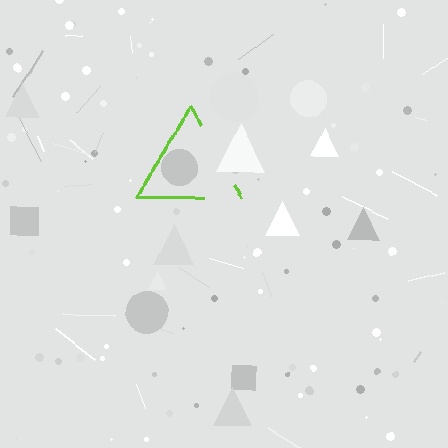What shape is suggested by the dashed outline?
The dashed outline suggests a triangle.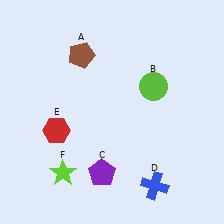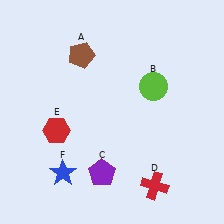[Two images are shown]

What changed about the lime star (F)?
In Image 1, F is lime. In Image 2, it changed to blue.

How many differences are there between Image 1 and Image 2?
There are 2 differences between the two images.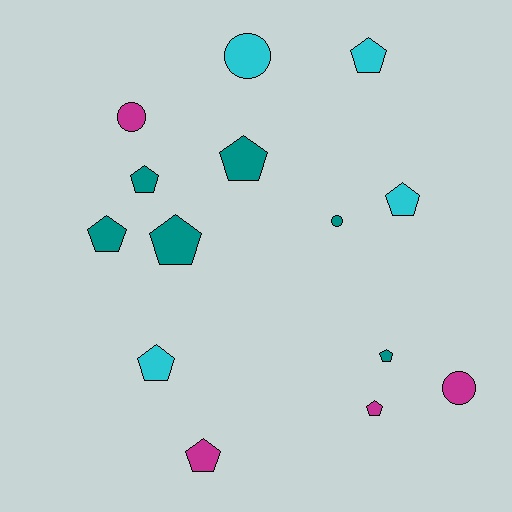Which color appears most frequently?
Teal, with 6 objects.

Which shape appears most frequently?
Pentagon, with 10 objects.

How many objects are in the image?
There are 14 objects.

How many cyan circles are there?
There is 1 cyan circle.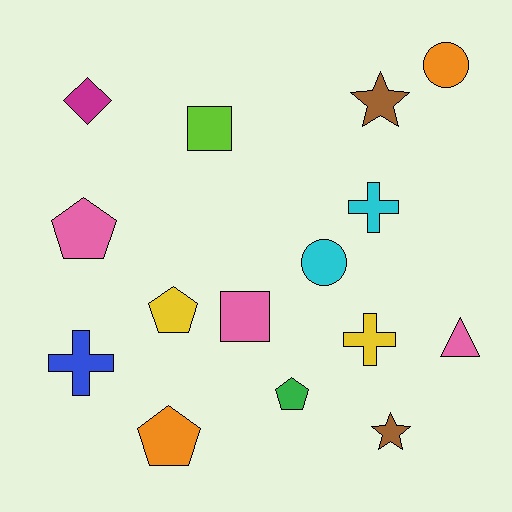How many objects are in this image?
There are 15 objects.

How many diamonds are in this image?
There is 1 diamond.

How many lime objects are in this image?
There is 1 lime object.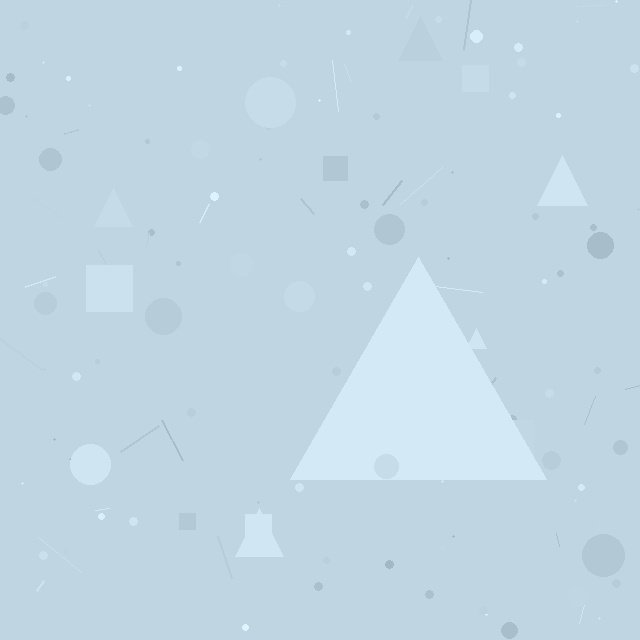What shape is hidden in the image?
A triangle is hidden in the image.